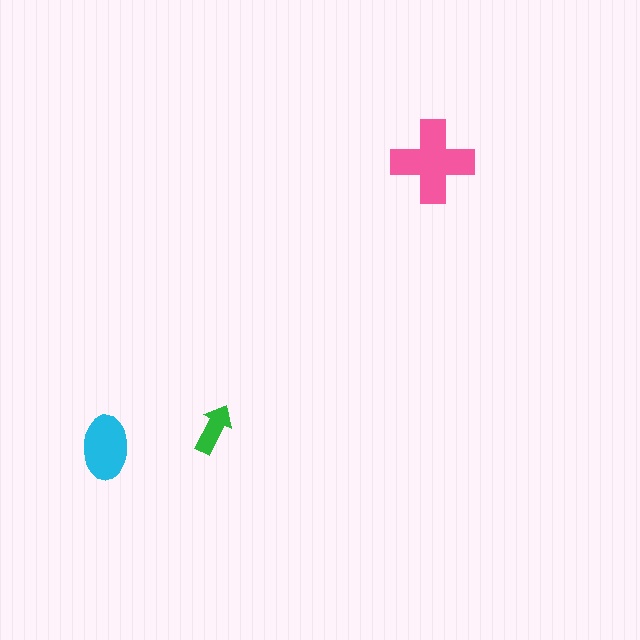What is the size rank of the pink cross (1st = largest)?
1st.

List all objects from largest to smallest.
The pink cross, the cyan ellipse, the green arrow.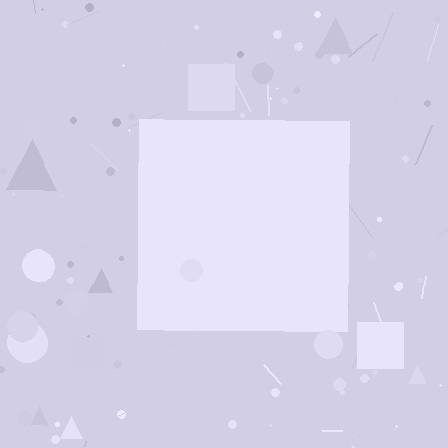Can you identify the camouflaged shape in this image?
The camouflaged shape is a square.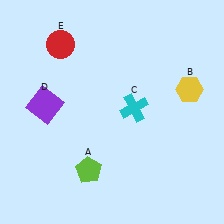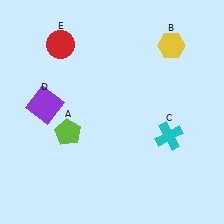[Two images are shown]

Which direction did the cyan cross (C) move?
The cyan cross (C) moved right.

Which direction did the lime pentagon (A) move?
The lime pentagon (A) moved up.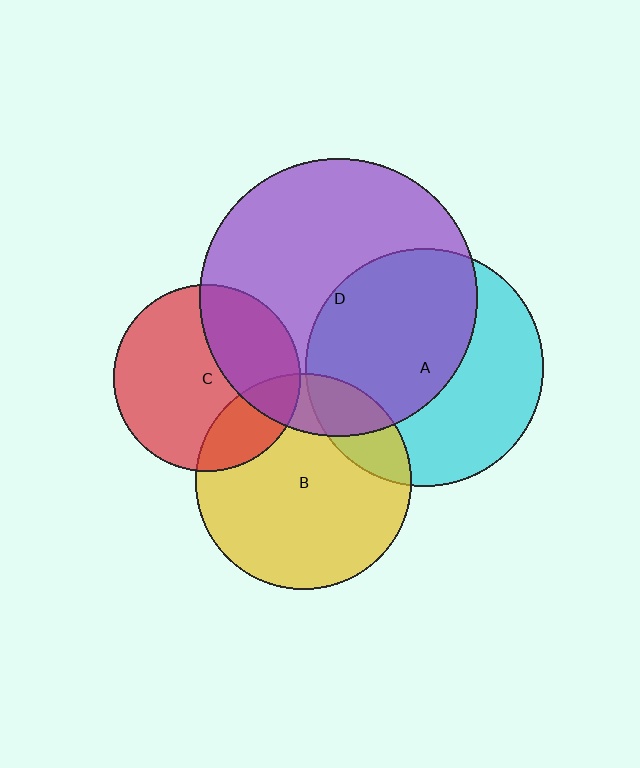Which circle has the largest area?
Circle D (purple).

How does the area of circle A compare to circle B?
Approximately 1.2 times.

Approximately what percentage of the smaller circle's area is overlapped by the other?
Approximately 15%.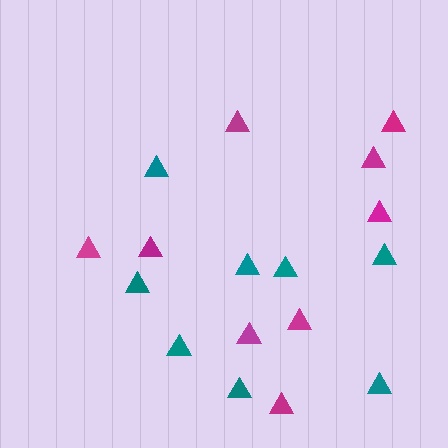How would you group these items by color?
There are 2 groups: one group of teal triangles (8) and one group of magenta triangles (9).